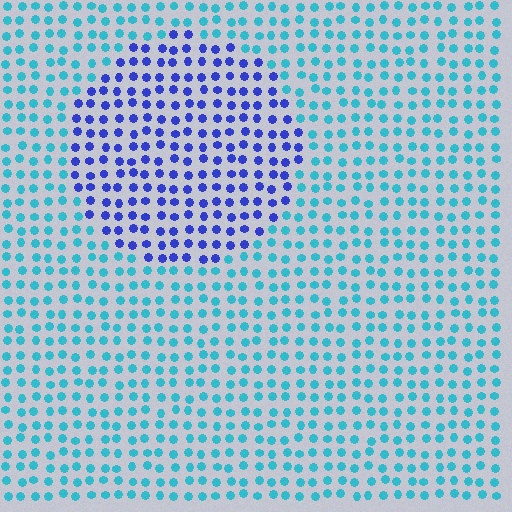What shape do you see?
I see a circle.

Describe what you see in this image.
The image is filled with small cyan elements in a uniform arrangement. A circle-shaped region is visible where the elements are tinted to a slightly different hue, forming a subtle color boundary.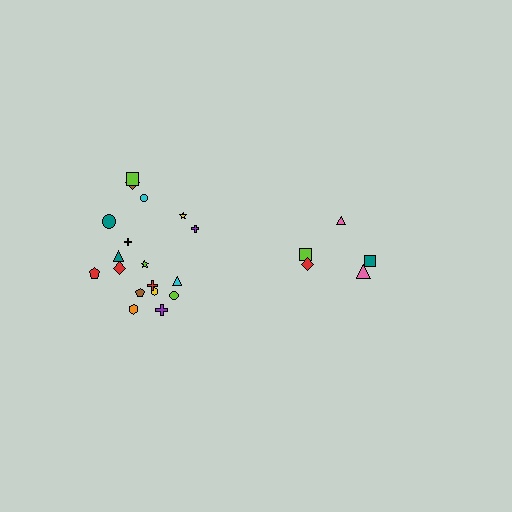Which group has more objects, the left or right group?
The left group.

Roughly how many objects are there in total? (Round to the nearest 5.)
Roughly 25 objects in total.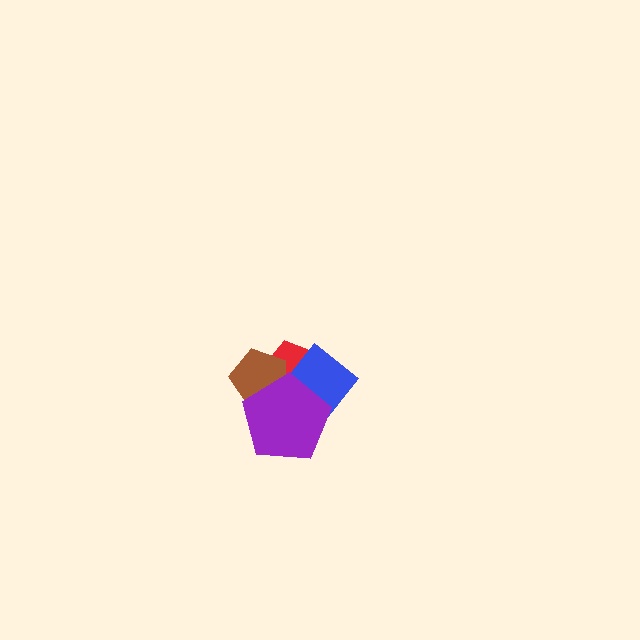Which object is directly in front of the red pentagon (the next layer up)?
The brown pentagon is directly in front of the red pentagon.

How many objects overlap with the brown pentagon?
2 objects overlap with the brown pentagon.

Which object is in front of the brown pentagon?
The purple pentagon is in front of the brown pentagon.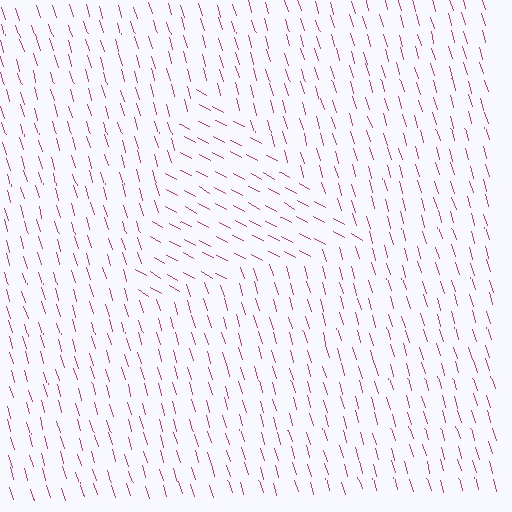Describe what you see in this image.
The image is filled with small magenta line segments. A triangle region in the image has lines oriented differently from the surrounding lines, creating a visible texture boundary.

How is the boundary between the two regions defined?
The boundary is defined purely by a change in line orientation (approximately 45 degrees difference). All lines are the same color and thickness.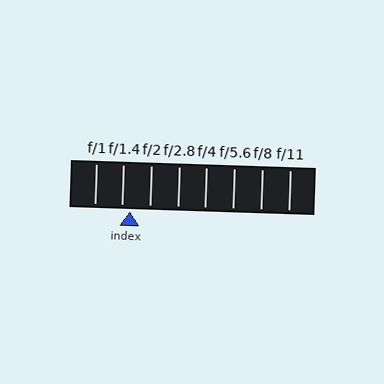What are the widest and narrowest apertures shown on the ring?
The widest aperture shown is f/1 and the narrowest is f/11.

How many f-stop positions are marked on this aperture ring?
There are 8 f-stop positions marked.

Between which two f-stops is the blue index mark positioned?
The index mark is between f/1.4 and f/2.